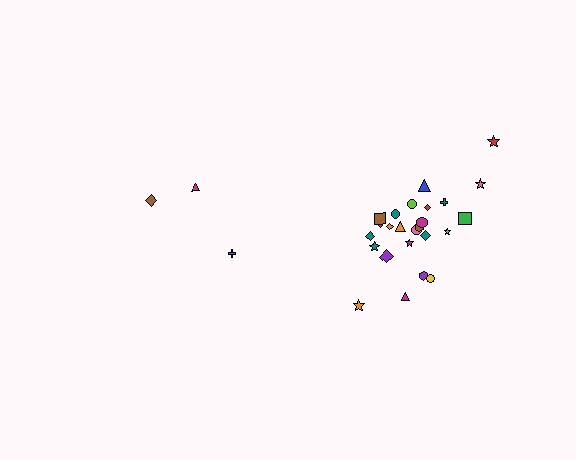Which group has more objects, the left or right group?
The right group.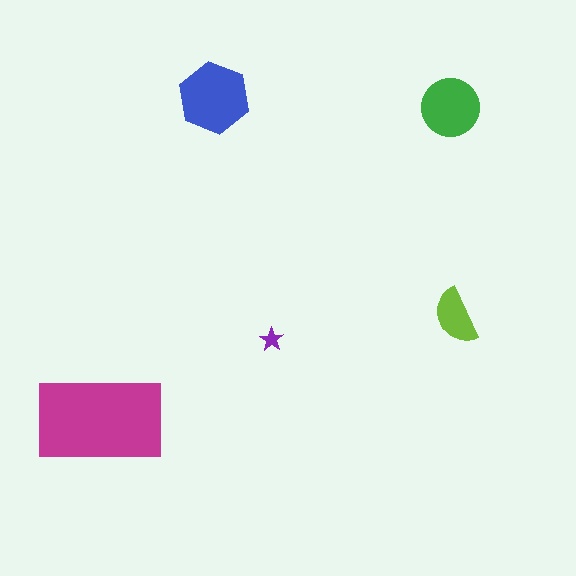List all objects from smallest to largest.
The purple star, the lime semicircle, the green circle, the blue hexagon, the magenta rectangle.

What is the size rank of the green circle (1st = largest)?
3rd.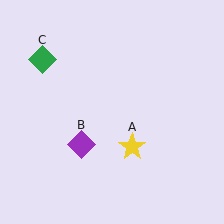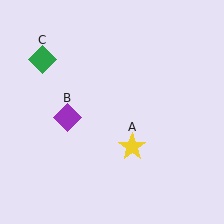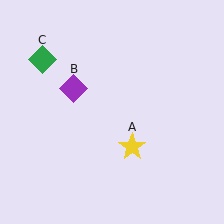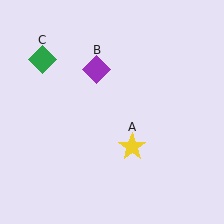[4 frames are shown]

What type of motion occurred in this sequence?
The purple diamond (object B) rotated clockwise around the center of the scene.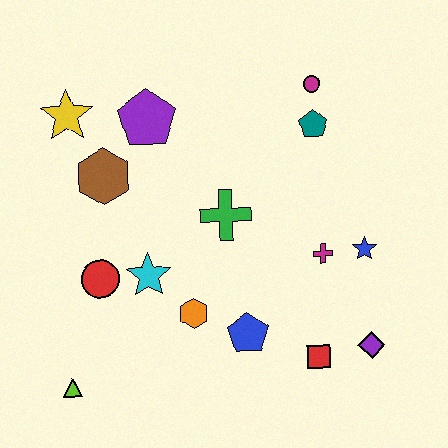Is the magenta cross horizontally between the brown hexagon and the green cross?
No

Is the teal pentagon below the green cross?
No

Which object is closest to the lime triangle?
The red circle is closest to the lime triangle.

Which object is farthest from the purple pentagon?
The purple diamond is farthest from the purple pentagon.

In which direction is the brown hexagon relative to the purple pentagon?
The brown hexagon is below the purple pentagon.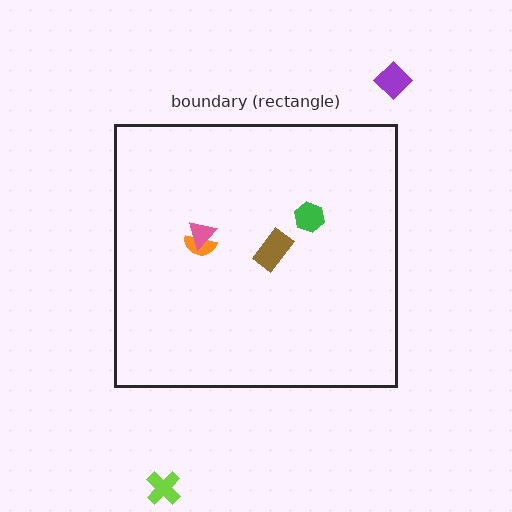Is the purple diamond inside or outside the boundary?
Outside.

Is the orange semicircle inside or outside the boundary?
Inside.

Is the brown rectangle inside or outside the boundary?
Inside.